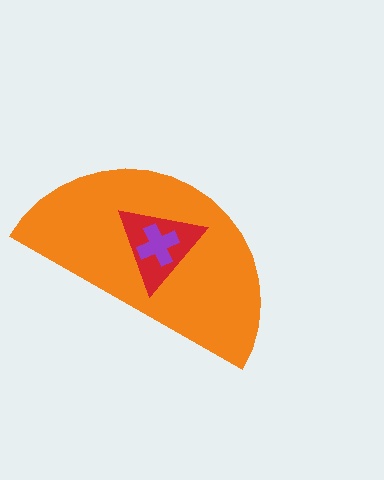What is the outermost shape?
The orange semicircle.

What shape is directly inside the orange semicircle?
The red triangle.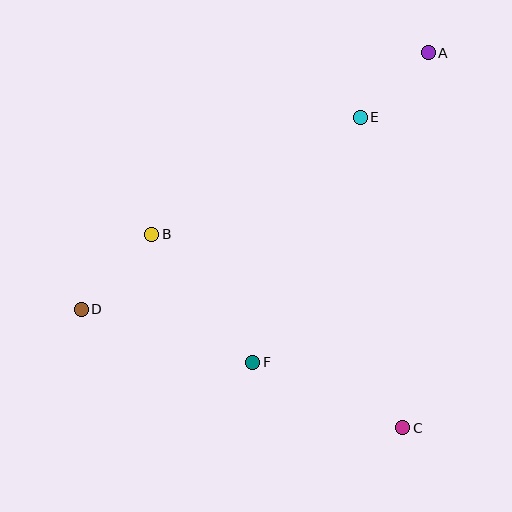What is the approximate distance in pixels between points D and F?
The distance between D and F is approximately 180 pixels.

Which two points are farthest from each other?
Points A and D are farthest from each other.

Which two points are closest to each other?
Points A and E are closest to each other.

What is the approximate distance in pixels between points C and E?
The distance between C and E is approximately 313 pixels.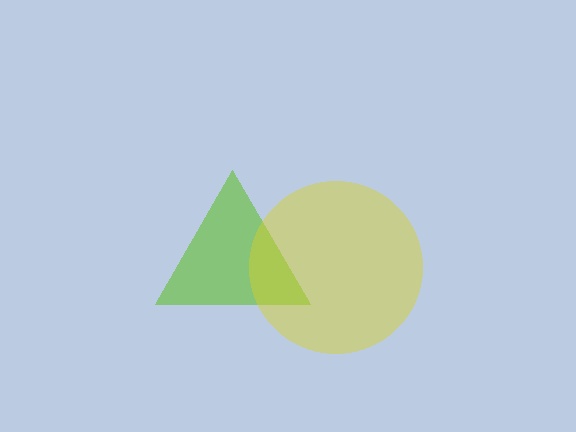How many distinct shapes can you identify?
There are 2 distinct shapes: a lime triangle, a yellow circle.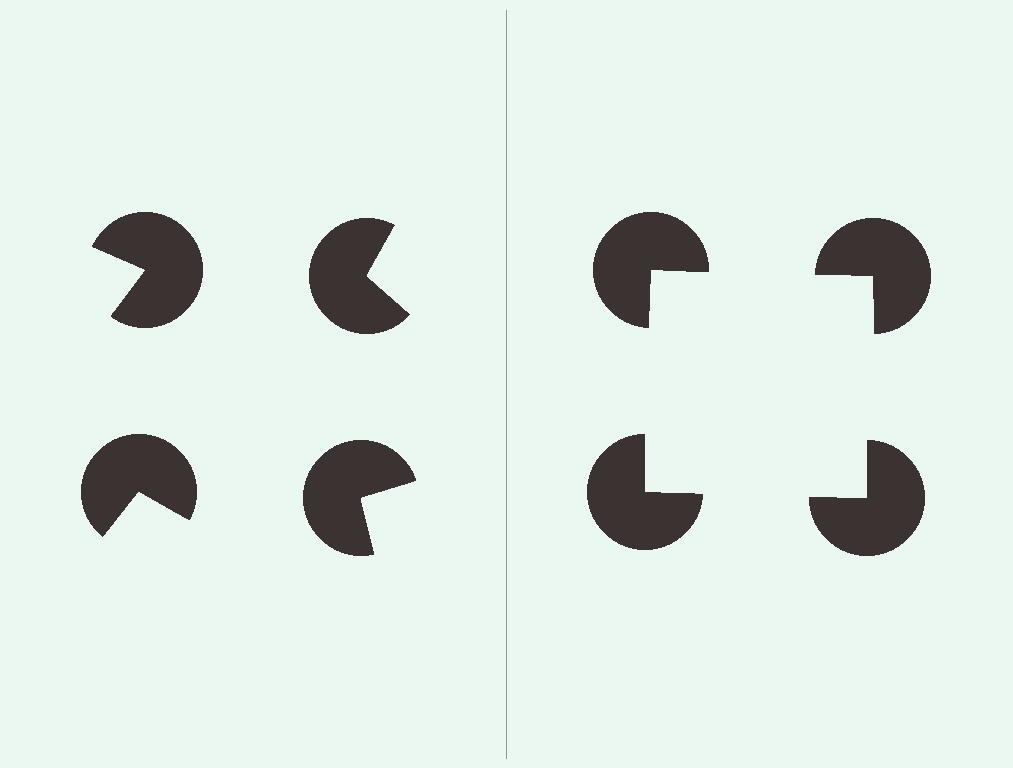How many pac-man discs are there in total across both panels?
8 — 4 on each side.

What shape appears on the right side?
An illusory square.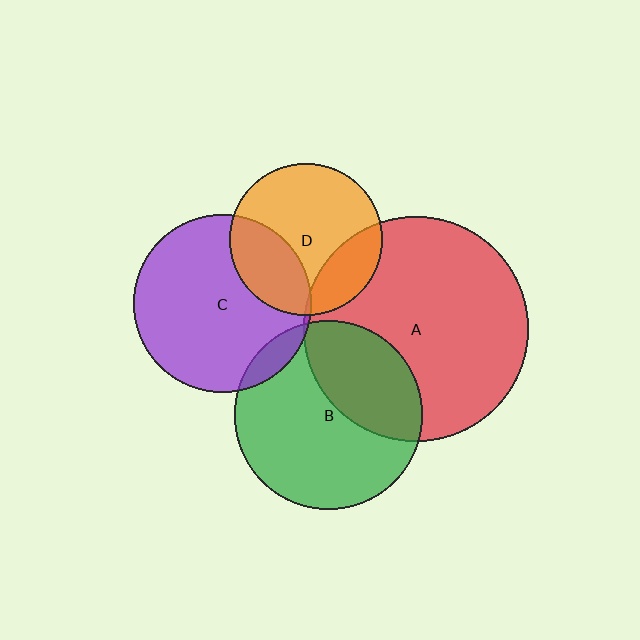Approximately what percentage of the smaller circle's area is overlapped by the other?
Approximately 5%.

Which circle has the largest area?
Circle A (red).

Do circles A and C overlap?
Yes.